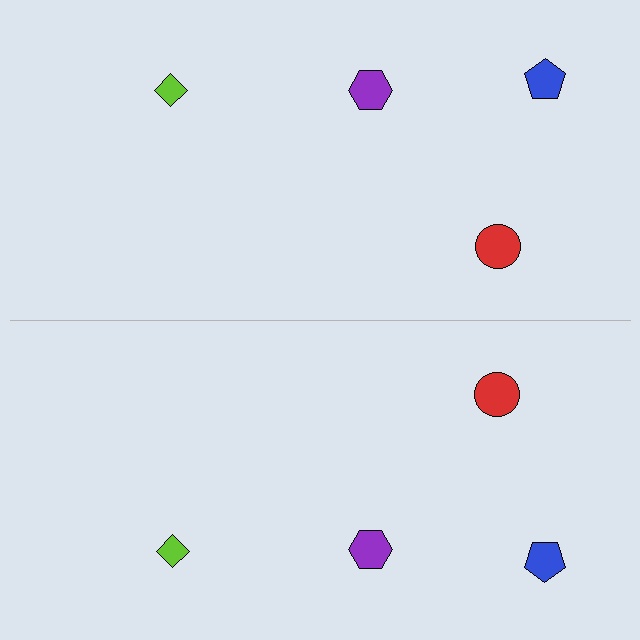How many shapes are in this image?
There are 8 shapes in this image.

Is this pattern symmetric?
Yes, this pattern has bilateral (reflection) symmetry.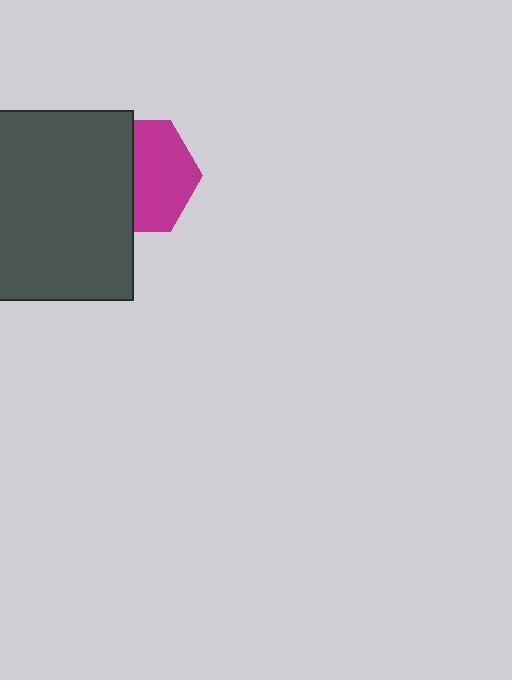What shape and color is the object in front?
The object in front is a dark gray rectangle.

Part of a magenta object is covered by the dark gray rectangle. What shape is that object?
It is a hexagon.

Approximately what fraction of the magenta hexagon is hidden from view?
Roughly 45% of the magenta hexagon is hidden behind the dark gray rectangle.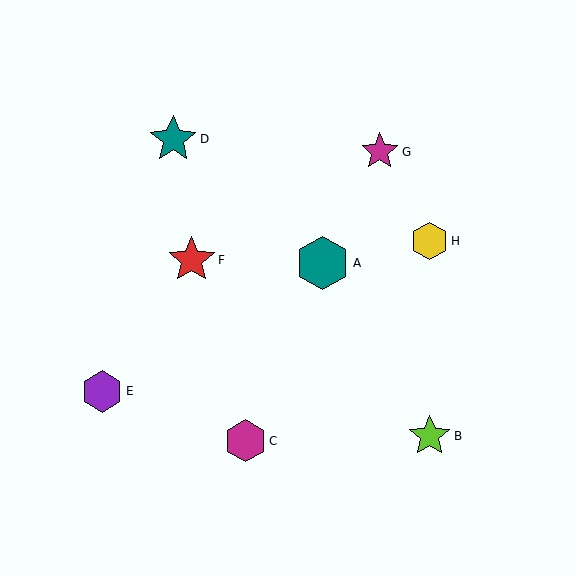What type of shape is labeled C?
Shape C is a magenta hexagon.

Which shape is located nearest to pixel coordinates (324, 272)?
The teal hexagon (labeled A) at (323, 263) is nearest to that location.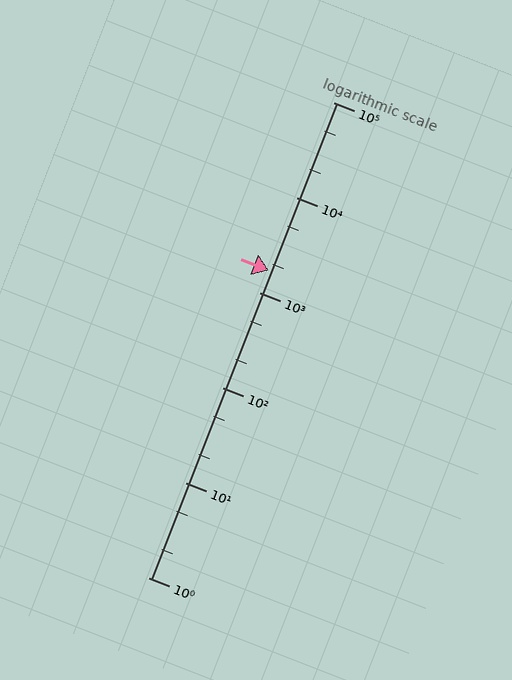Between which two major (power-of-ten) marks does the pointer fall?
The pointer is between 1000 and 10000.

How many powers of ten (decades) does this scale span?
The scale spans 5 decades, from 1 to 100000.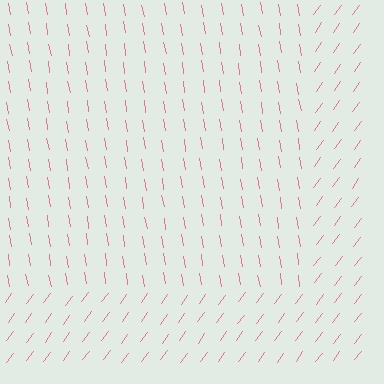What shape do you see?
I see a rectangle.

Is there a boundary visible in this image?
Yes, there is a texture boundary formed by a change in line orientation.